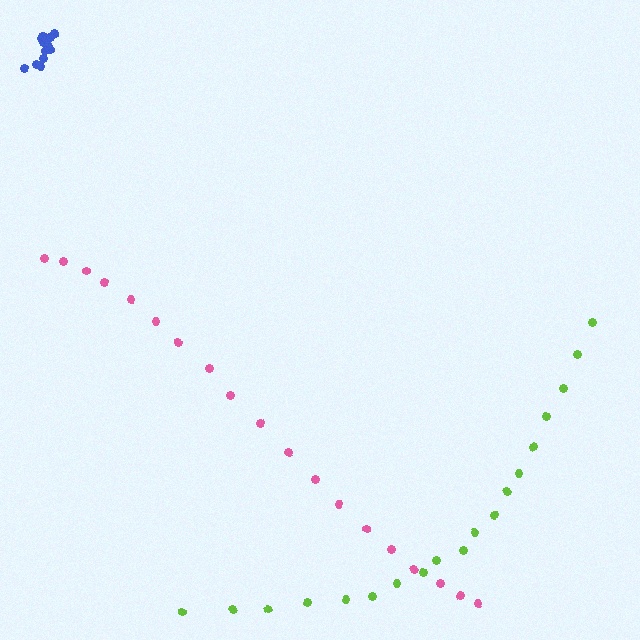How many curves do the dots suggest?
There are 3 distinct paths.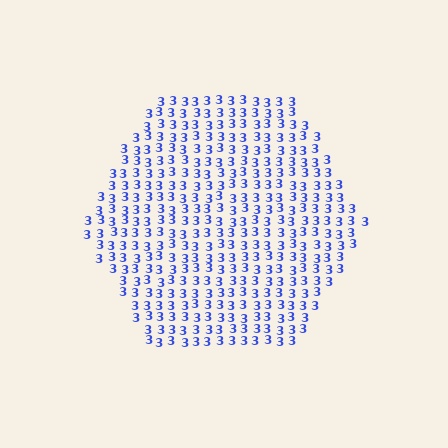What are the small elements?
The small elements are digit 3's.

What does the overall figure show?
The overall figure shows a hexagon.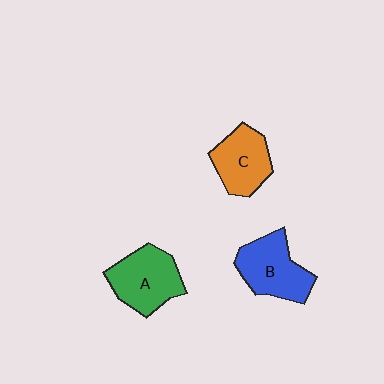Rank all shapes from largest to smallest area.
From largest to smallest: A (green), B (blue), C (orange).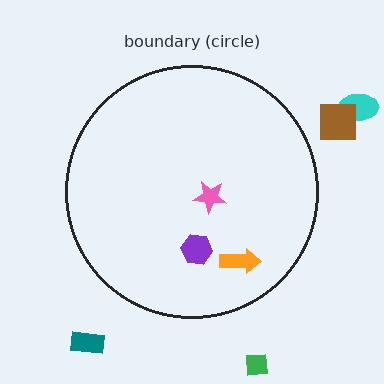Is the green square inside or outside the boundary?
Outside.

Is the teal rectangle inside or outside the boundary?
Outside.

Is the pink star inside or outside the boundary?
Inside.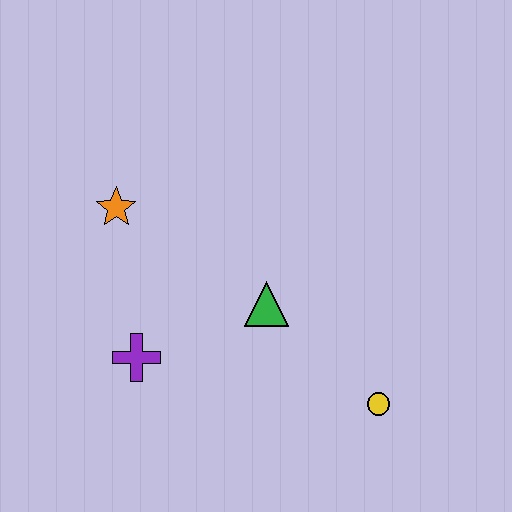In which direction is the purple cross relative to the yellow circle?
The purple cross is to the left of the yellow circle.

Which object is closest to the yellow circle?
The green triangle is closest to the yellow circle.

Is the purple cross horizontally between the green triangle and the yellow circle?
No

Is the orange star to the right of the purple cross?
No